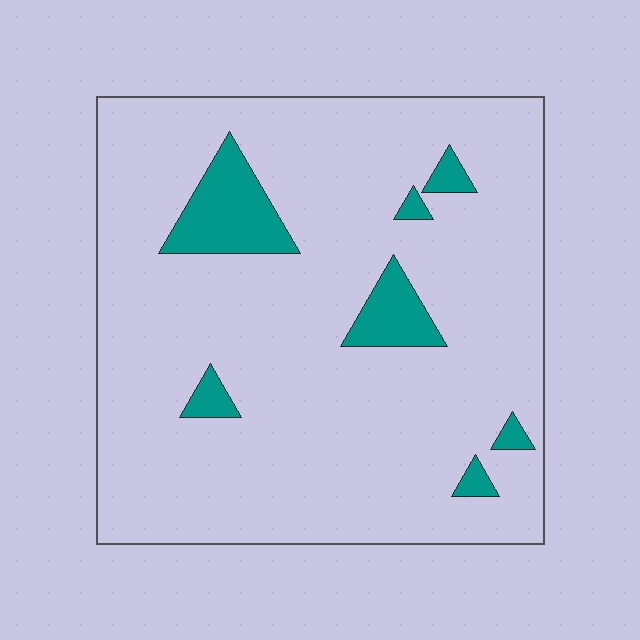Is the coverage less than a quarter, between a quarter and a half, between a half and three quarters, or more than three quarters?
Less than a quarter.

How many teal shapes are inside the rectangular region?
7.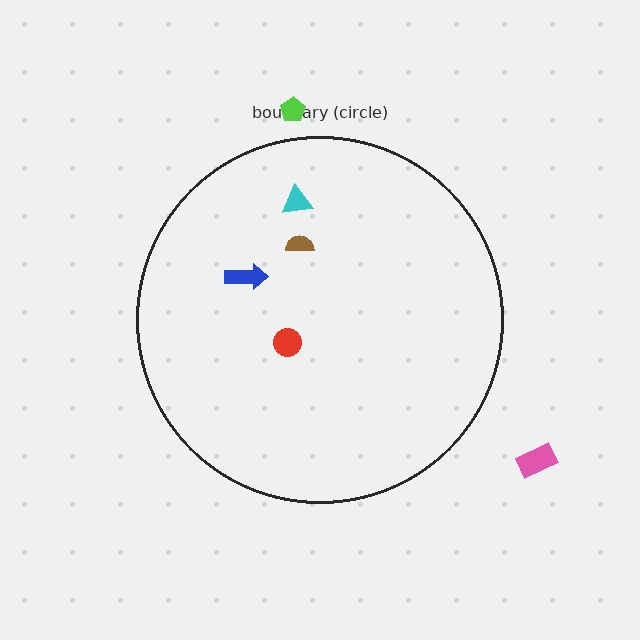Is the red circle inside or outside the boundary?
Inside.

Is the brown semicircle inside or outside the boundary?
Inside.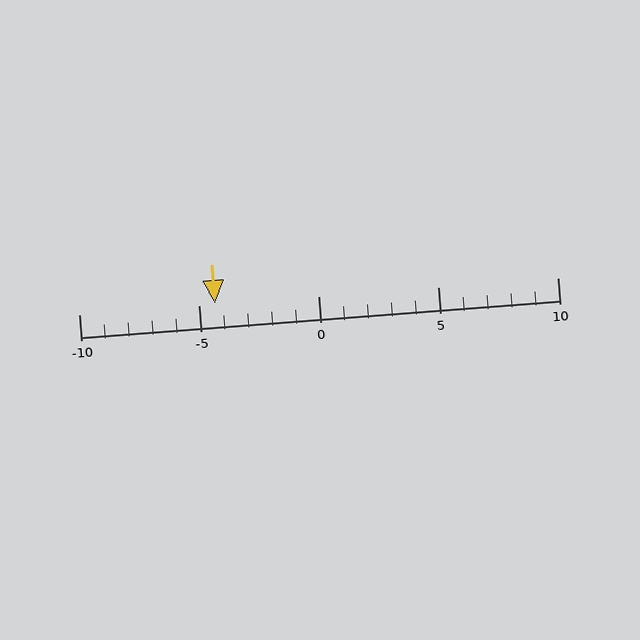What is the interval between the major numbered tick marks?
The major tick marks are spaced 5 units apart.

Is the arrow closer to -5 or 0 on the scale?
The arrow is closer to -5.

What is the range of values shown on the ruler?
The ruler shows values from -10 to 10.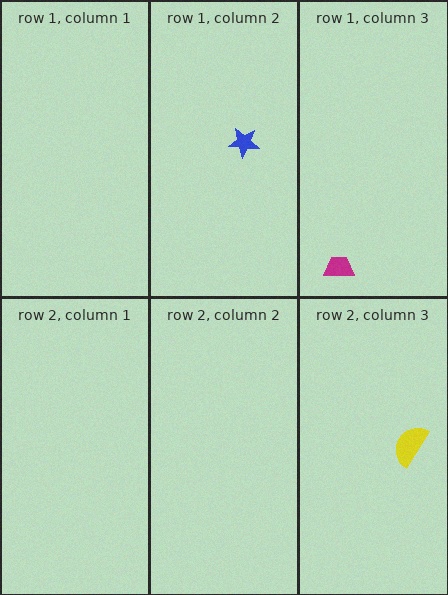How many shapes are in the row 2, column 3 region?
1.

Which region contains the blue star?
The row 1, column 2 region.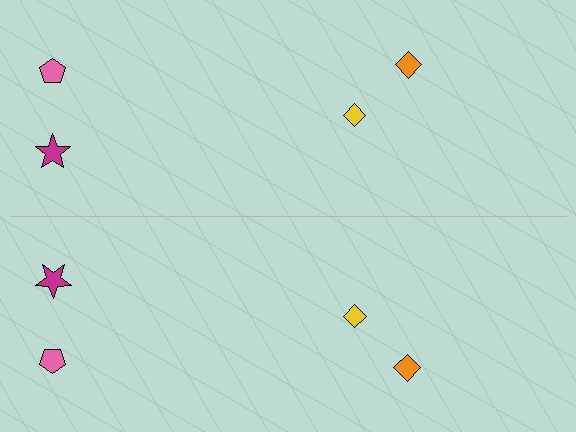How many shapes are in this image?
There are 8 shapes in this image.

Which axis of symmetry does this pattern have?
The pattern has a horizontal axis of symmetry running through the center of the image.